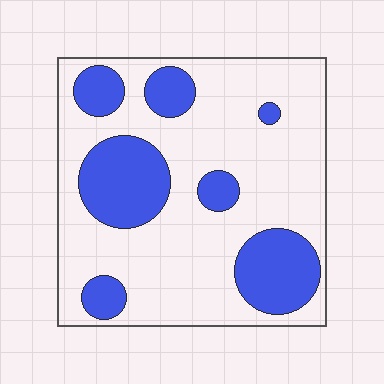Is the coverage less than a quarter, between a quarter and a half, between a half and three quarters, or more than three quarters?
Between a quarter and a half.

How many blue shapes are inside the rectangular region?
7.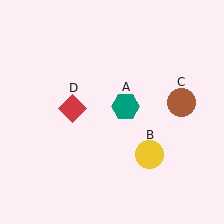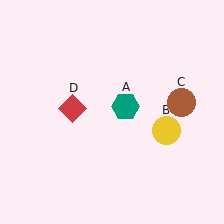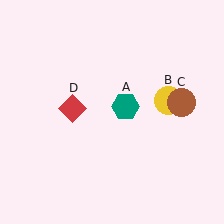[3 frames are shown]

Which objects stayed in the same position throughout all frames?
Teal hexagon (object A) and brown circle (object C) and red diamond (object D) remained stationary.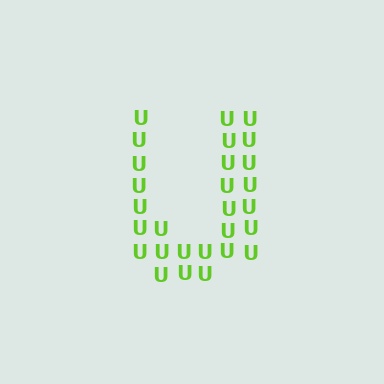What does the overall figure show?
The overall figure shows the letter U.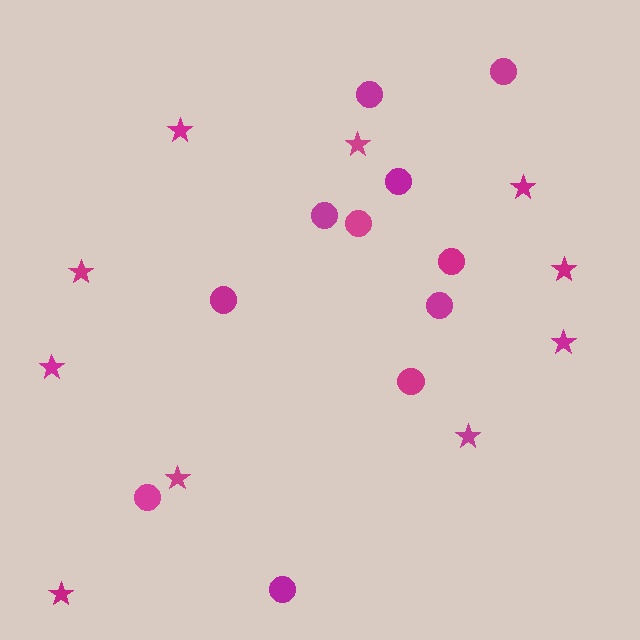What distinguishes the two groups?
There are 2 groups: one group of circles (11) and one group of stars (10).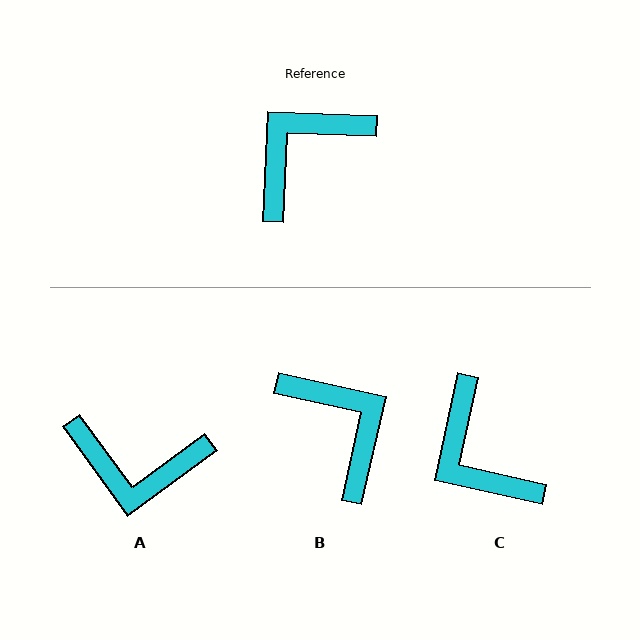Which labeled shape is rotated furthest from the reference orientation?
A, about 129 degrees away.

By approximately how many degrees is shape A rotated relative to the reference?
Approximately 129 degrees counter-clockwise.